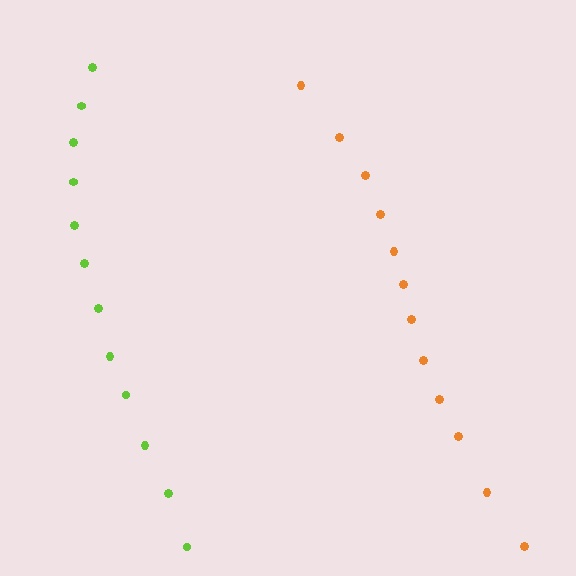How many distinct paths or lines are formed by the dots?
There are 2 distinct paths.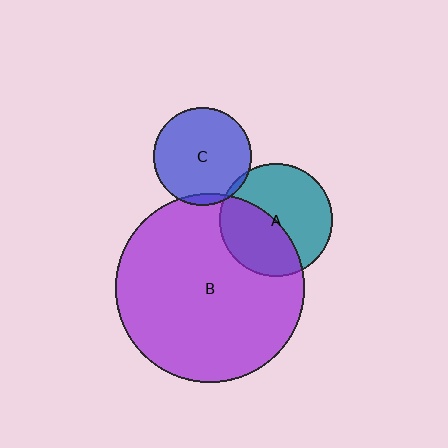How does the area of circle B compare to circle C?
Approximately 3.7 times.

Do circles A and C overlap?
Yes.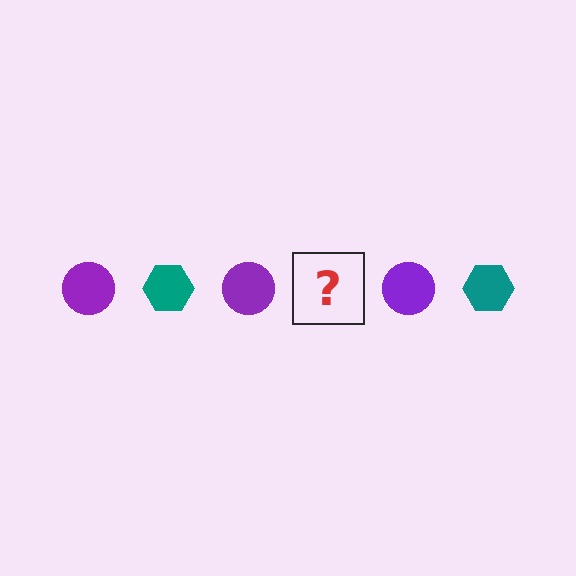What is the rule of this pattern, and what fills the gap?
The rule is that the pattern alternates between purple circle and teal hexagon. The gap should be filled with a teal hexagon.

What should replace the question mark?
The question mark should be replaced with a teal hexagon.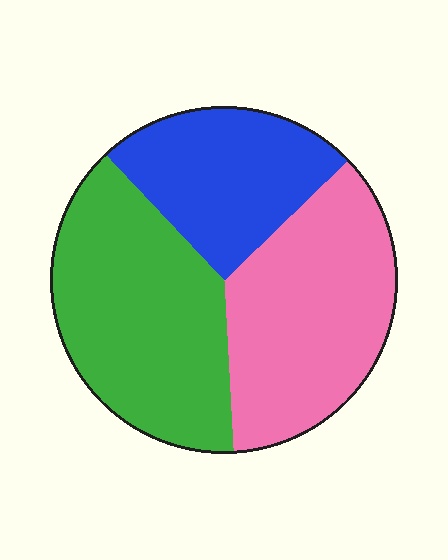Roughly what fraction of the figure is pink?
Pink takes up between a quarter and a half of the figure.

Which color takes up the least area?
Blue, at roughly 25%.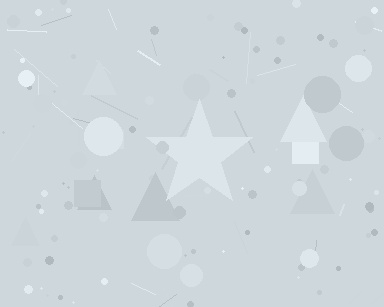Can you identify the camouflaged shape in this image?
The camouflaged shape is a star.